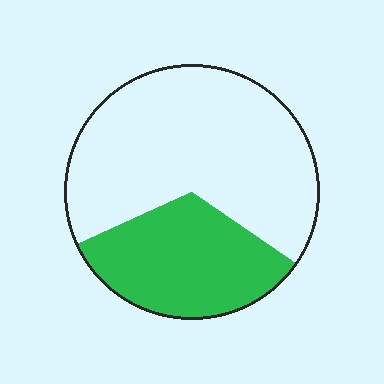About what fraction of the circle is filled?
About one third (1/3).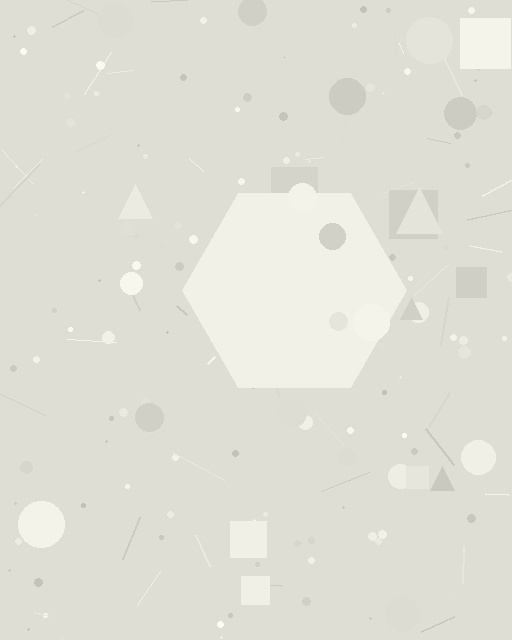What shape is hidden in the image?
A hexagon is hidden in the image.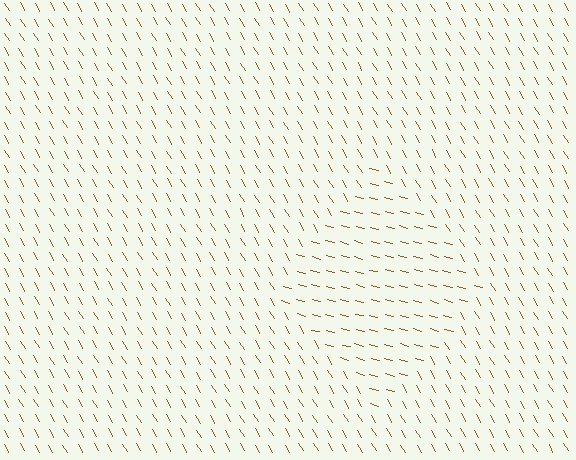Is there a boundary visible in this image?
Yes, there is a texture boundary formed by a change in line orientation.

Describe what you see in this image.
The image is filled with small brown line segments. A diamond region in the image has lines oriented differently from the surrounding lines, creating a visible texture boundary.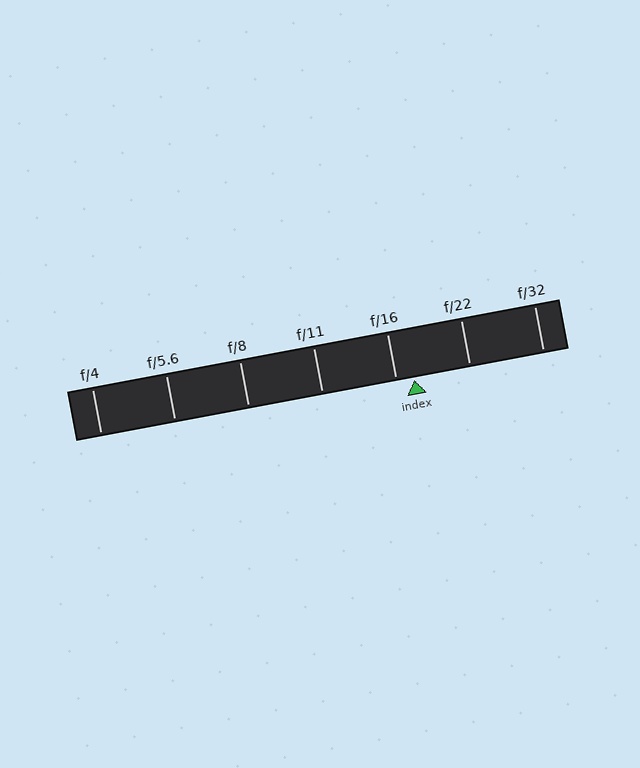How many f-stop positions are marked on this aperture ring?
There are 7 f-stop positions marked.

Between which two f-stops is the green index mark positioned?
The index mark is between f/16 and f/22.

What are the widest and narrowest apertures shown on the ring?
The widest aperture shown is f/4 and the narrowest is f/32.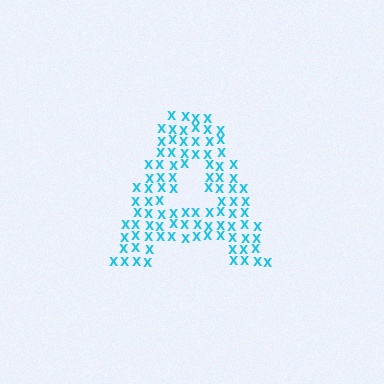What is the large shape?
The large shape is the letter A.